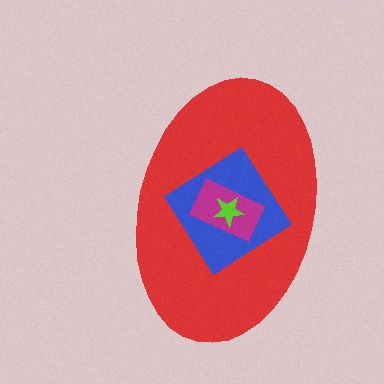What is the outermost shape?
The red ellipse.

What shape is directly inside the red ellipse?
The blue diamond.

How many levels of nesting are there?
4.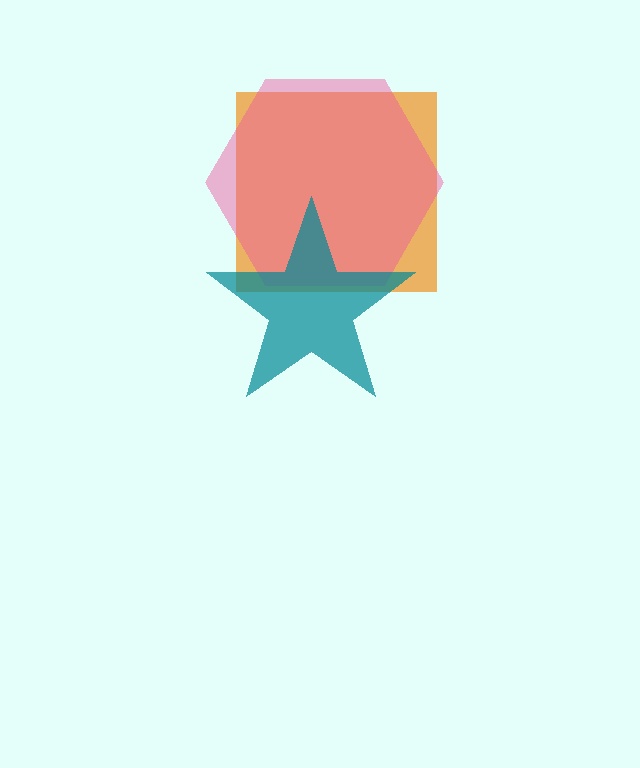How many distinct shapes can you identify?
There are 3 distinct shapes: an orange square, a pink hexagon, a teal star.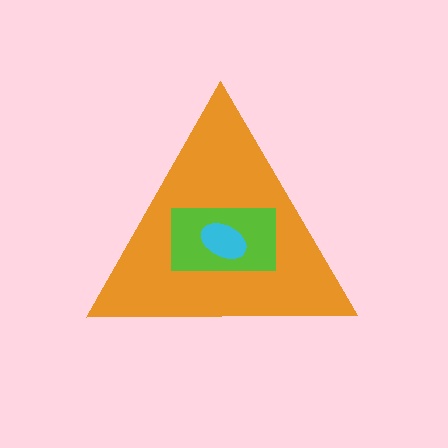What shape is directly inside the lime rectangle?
The cyan ellipse.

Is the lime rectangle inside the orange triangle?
Yes.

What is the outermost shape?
The orange triangle.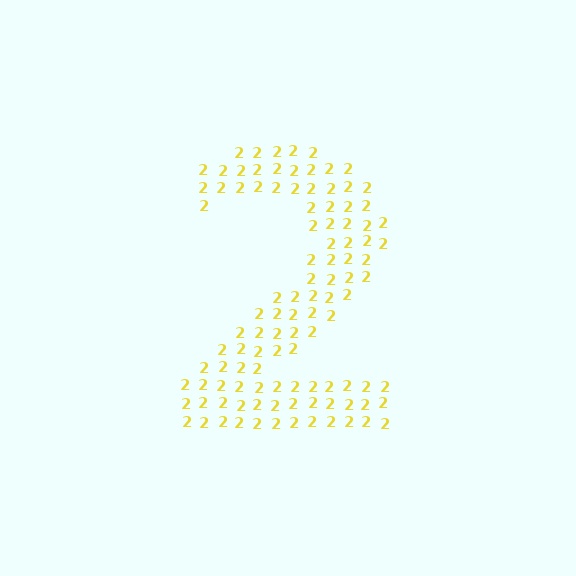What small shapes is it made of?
It is made of small digit 2's.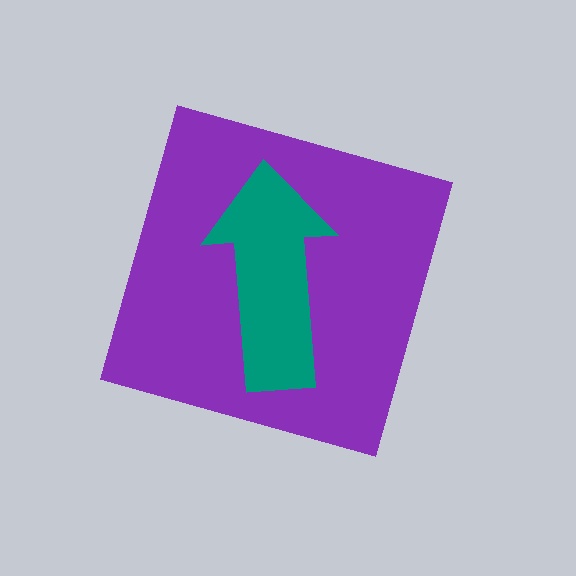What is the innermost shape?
The teal arrow.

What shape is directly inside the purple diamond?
The teal arrow.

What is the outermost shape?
The purple diamond.